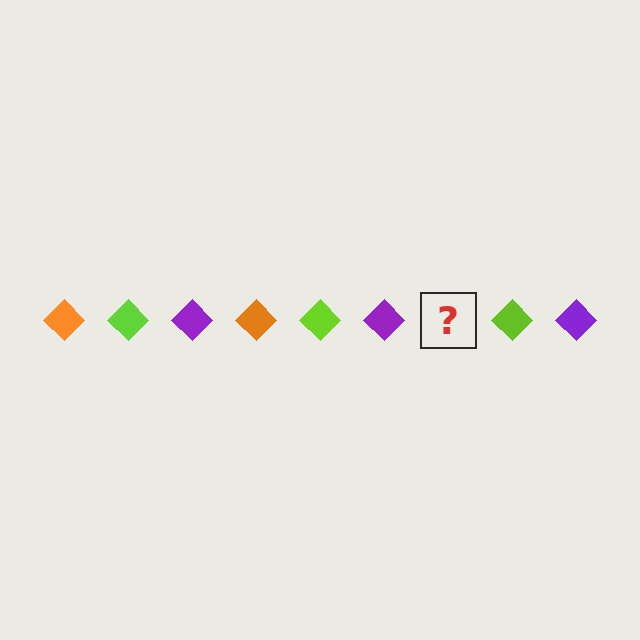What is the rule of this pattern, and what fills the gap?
The rule is that the pattern cycles through orange, lime, purple diamonds. The gap should be filled with an orange diamond.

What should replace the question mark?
The question mark should be replaced with an orange diamond.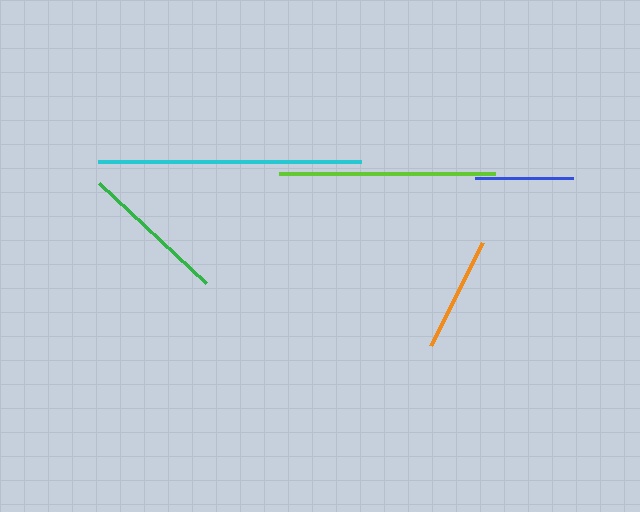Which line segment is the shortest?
The blue line is the shortest at approximately 98 pixels.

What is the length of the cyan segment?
The cyan segment is approximately 264 pixels long.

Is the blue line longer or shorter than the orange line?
The orange line is longer than the blue line.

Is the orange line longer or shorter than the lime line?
The lime line is longer than the orange line.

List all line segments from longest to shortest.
From longest to shortest: cyan, lime, green, orange, blue.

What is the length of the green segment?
The green segment is approximately 147 pixels long.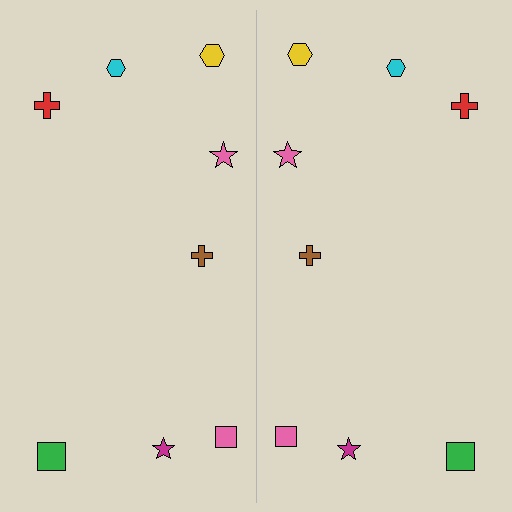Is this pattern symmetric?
Yes, this pattern has bilateral (reflection) symmetry.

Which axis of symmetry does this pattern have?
The pattern has a vertical axis of symmetry running through the center of the image.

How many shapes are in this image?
There are 16 shapes in this image.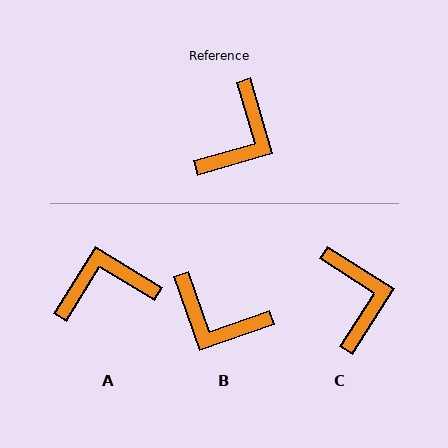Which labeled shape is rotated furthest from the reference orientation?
A, about 132 degrees away.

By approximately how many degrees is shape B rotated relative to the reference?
Approximately 87 degrees clockwise.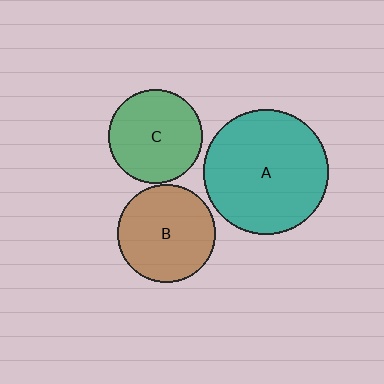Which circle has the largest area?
Circle A (teal).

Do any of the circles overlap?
No, none of the circles overlap.